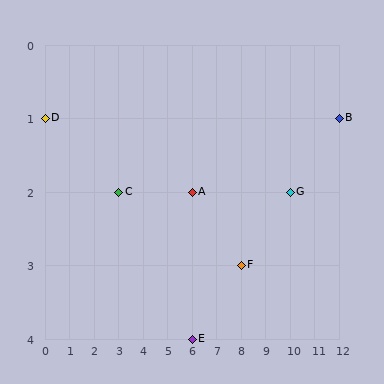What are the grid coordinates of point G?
Point G is at grid coordinates (10, 2).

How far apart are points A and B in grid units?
Points A and B are 6 columns and 1 row apart (about 6.1 grid units diagonally).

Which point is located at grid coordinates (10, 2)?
Point G is at (10, 2).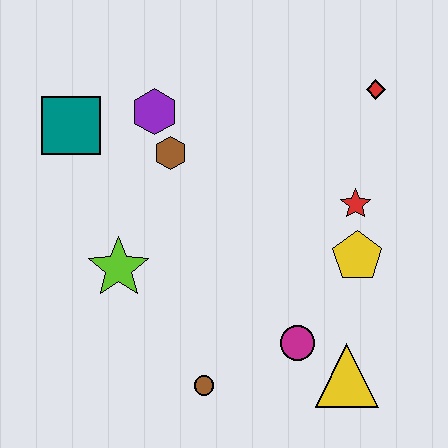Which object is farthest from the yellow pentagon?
The teal square is farthest from the yellow pentagon.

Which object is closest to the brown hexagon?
The purple hexagon is closest to the brown hexagon.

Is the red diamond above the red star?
Yes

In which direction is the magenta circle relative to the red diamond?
The magenta circle is below the red diamond.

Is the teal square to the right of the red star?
No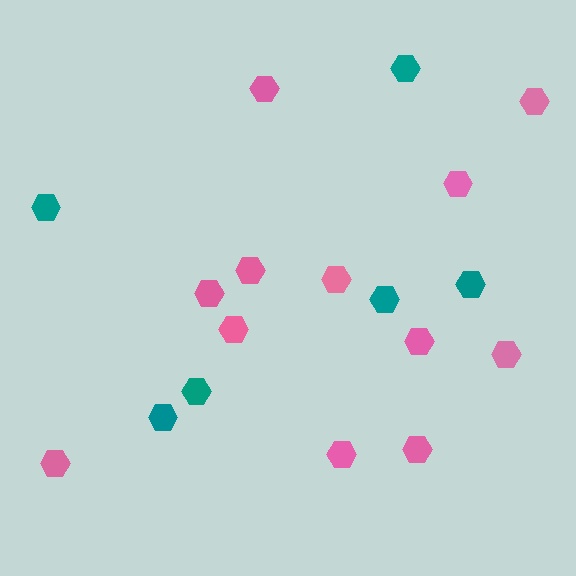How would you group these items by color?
There are 2 groups: one group of pink hexagons (12) and one group of teal hexagons (6).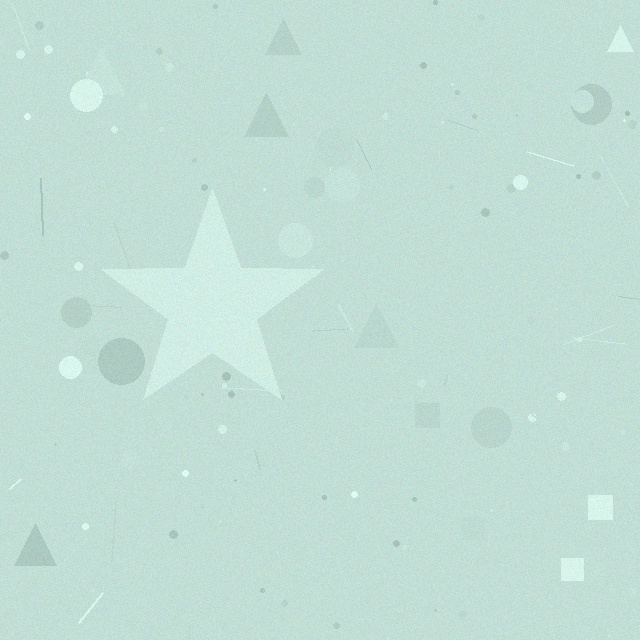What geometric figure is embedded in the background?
A star is embedded in the background.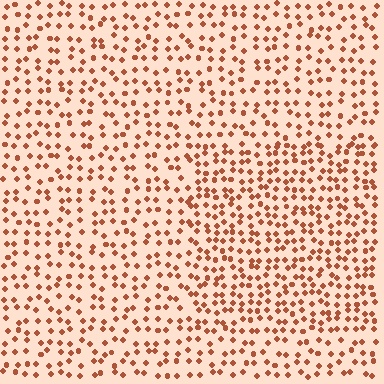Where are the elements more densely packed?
The elements are more densely packed inside the rectangle boundary.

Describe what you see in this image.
The image contains small brown elements arranged at two different densities. A rectangle-shaped region is visible where the elements are more densely packed than the surrounding area.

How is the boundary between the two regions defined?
The boundary is defined by a change in element density (approximately 1.5x ratio). All elements are the same color, size, and shape.